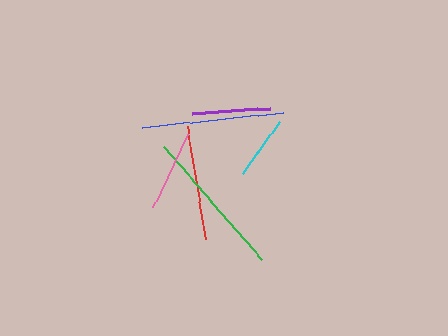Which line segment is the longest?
The green line is the longest at approximately 149 pixels.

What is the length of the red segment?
The red segment is approximately 114 pixels long.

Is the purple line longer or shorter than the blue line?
The blue line is longer than the purple line.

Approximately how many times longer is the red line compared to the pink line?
The red line is approximately 1.4 times the length of the pink line.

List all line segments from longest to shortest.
From longest to shortest: green, blue, red, pink, purple, cyan.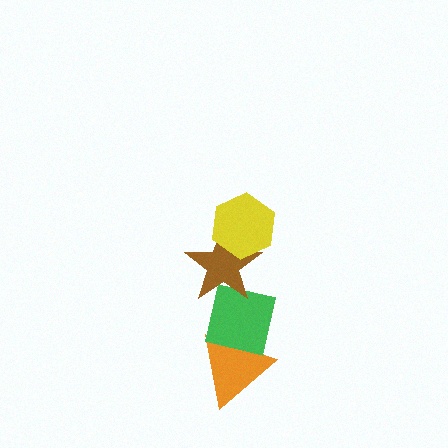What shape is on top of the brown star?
The yellow hexagon is on top of the brown star.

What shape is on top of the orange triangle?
The green square is on top of the orange triangle.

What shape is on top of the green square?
The brown star is on top of the green square.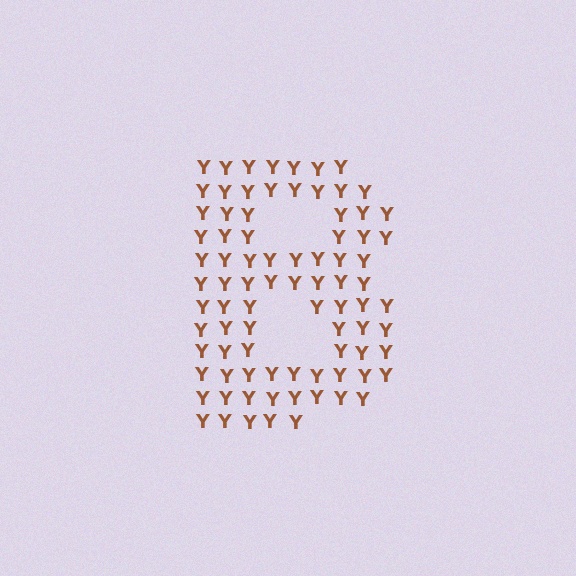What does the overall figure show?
The overall figure shows the letter B.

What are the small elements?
The small elements are letter Y's.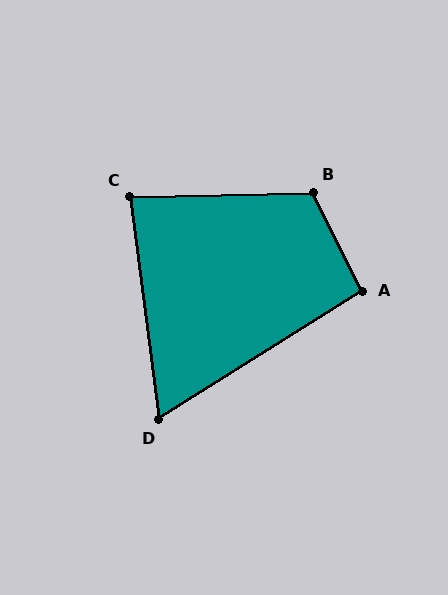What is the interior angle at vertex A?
Approximately 96 degrees (obtuse).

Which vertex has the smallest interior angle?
D, at approximately 65 degrees.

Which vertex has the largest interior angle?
B, at approximately 115 degrees.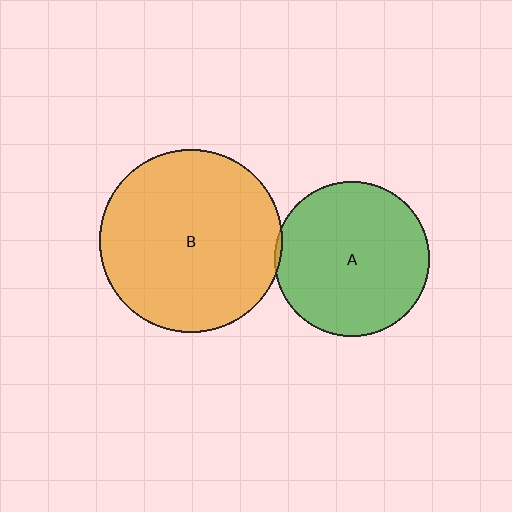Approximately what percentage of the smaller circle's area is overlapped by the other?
Approximately 5%.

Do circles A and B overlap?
Yes.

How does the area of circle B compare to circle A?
Approximately 1.4 times.